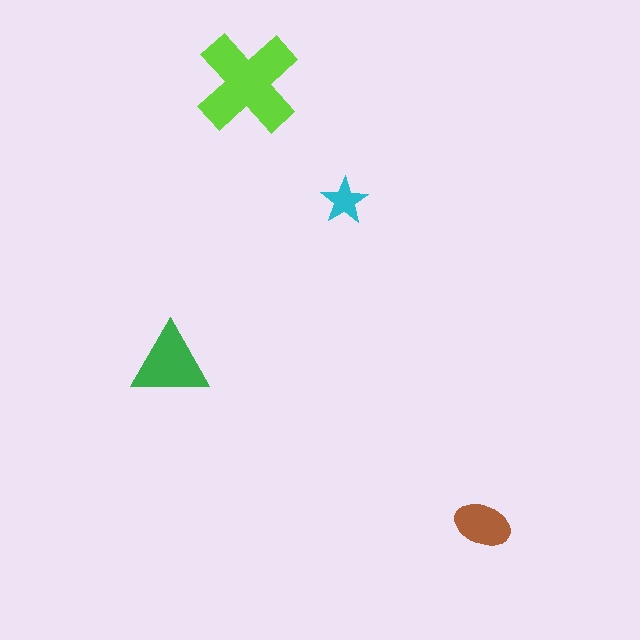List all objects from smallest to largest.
The cyan star, the brown ellipse, the green triangle, the lime cross.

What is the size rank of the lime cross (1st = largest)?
1st.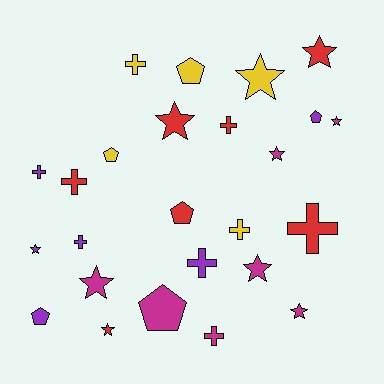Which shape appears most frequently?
Star, with 10 objects.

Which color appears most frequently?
Red, with 7 objects.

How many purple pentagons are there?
There are 2 purple pentagons.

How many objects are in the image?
There are 25 objects.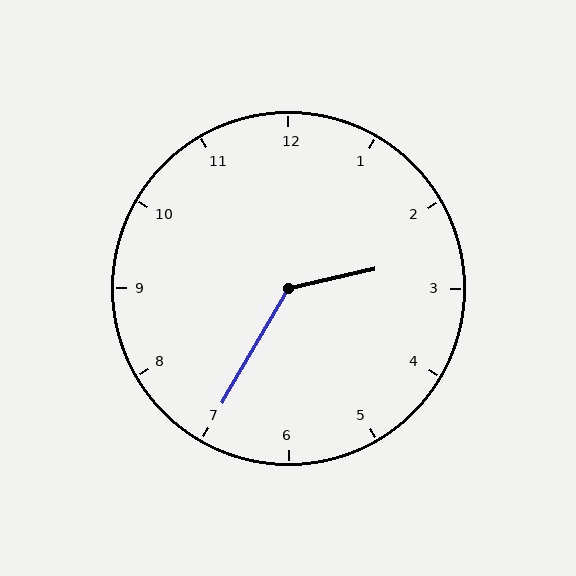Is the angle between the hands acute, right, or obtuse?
It is obtuse.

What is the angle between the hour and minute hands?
Approximately 132 degrees.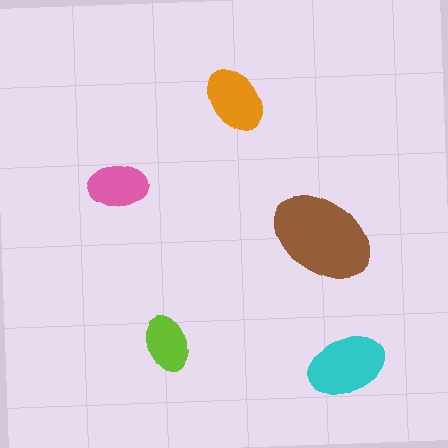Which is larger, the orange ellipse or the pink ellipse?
The orange one.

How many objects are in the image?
There are 5 objects in the image.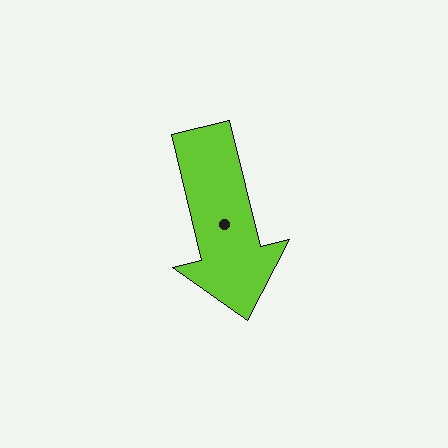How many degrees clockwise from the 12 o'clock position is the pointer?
Approximately 166 degrees.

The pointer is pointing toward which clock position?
Roughly 6 o'clock.